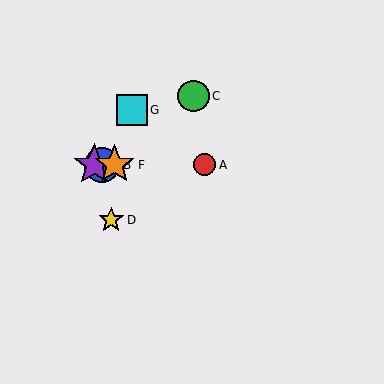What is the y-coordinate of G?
Object G is at y≈110.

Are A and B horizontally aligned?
Yes, both are at y≈165.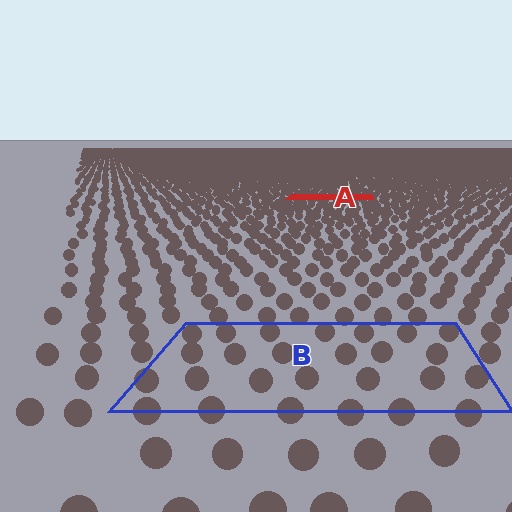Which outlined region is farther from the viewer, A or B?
Region A is farther from the viewer — the texture elements inside it appear smaller and more densely packed.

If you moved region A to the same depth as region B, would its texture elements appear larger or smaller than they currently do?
They would appear larger. At a closer depth, the same texture elements are projected at a bigger on-screen size.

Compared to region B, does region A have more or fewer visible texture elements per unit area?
Region A has more texture elements per unit area — they are packed more densely because it is farther away.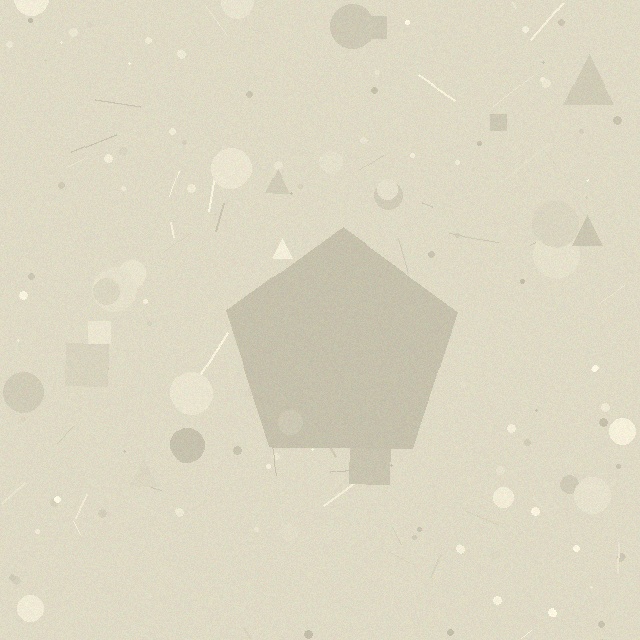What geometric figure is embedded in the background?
A pentagon is embedded in the background.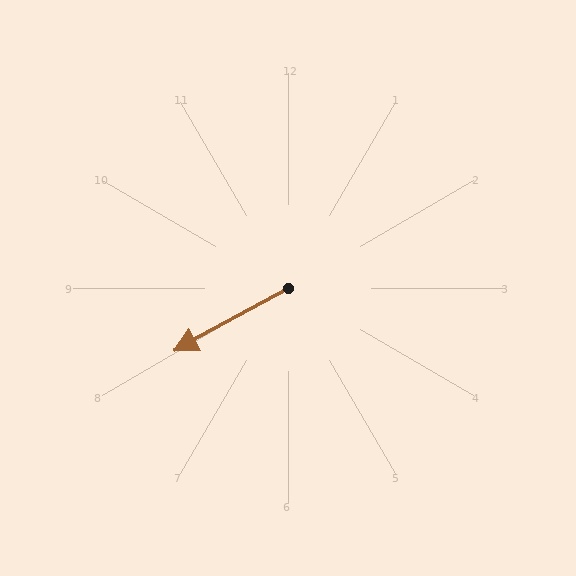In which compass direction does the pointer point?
Southwest.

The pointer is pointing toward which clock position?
Roughly 8 o'clock.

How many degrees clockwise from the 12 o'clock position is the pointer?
Approximately 241 degrees.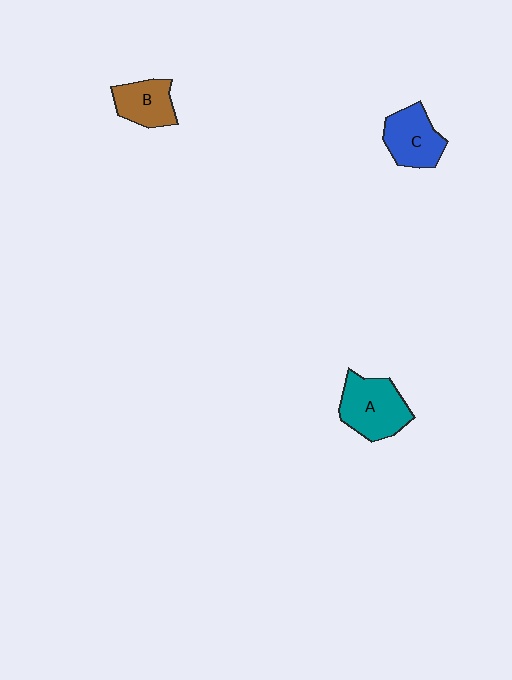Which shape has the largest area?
Shape A (teal).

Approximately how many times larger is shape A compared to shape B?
Approximately 1.5 times.